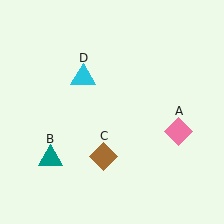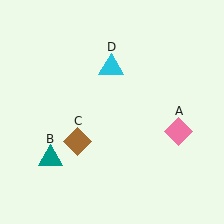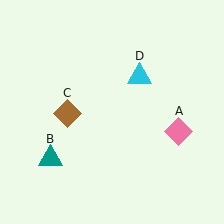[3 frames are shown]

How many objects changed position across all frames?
2 objects changed position: brown diamond (object C), cyan triangle (object D).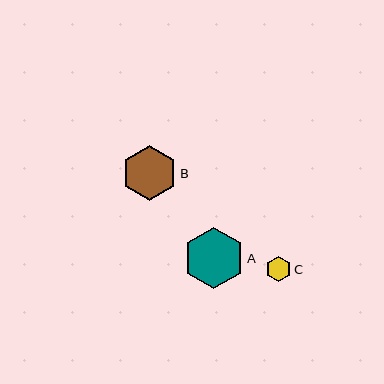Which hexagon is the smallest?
Hexagon C is the smallest with a size of approximately 25 pixels.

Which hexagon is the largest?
Hexagon A is the largest with a size of approximately 61 pixels.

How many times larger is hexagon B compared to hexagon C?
Hexagon B is approximately 2.2 times the size of hexagon C.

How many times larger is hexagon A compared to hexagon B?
Hexagon A is approximately 1.1 times the size of hexagon B.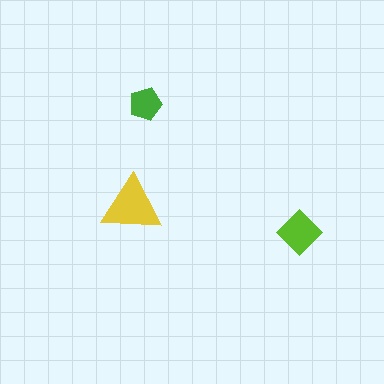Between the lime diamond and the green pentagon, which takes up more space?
The lime diamond.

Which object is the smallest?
The green pentagon.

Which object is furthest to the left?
The yellow triangle is leftmost.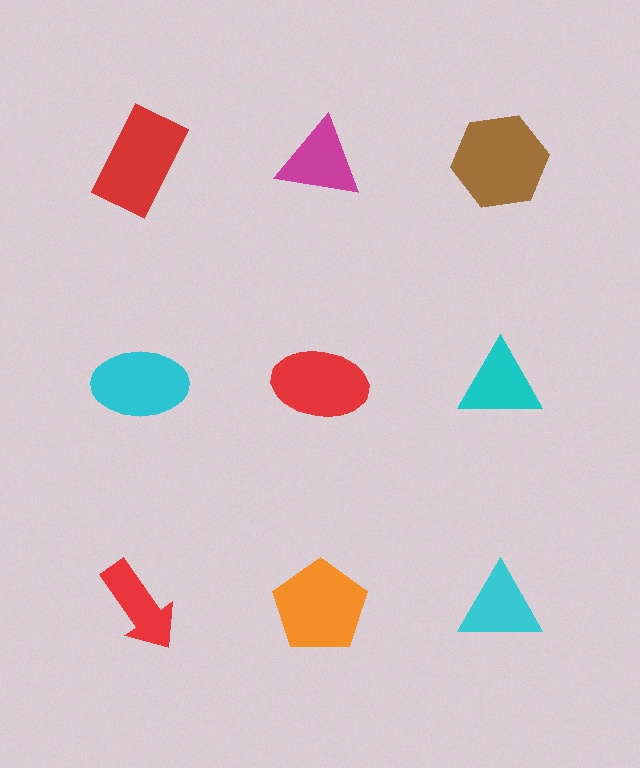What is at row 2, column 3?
A cyan triangle.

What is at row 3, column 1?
A red arrow.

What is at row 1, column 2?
A magenta triangle.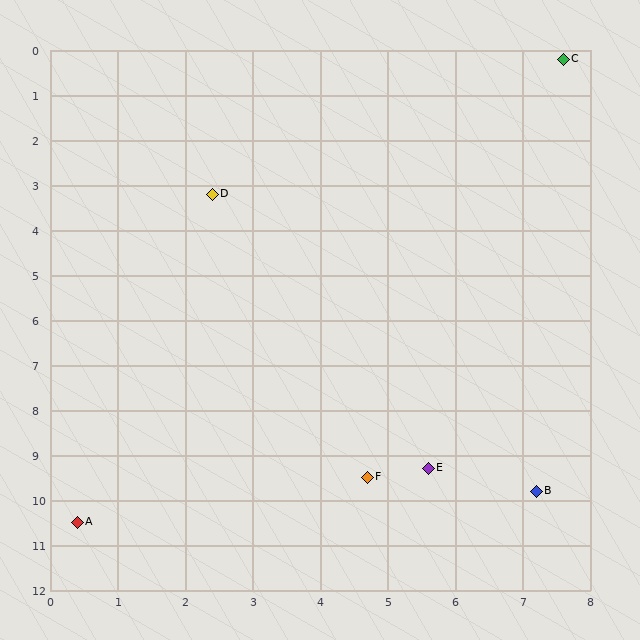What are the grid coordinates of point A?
Point A is at approximately (0.4, 10.5).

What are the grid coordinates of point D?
Point D is at approximately (2.4, 3.2).